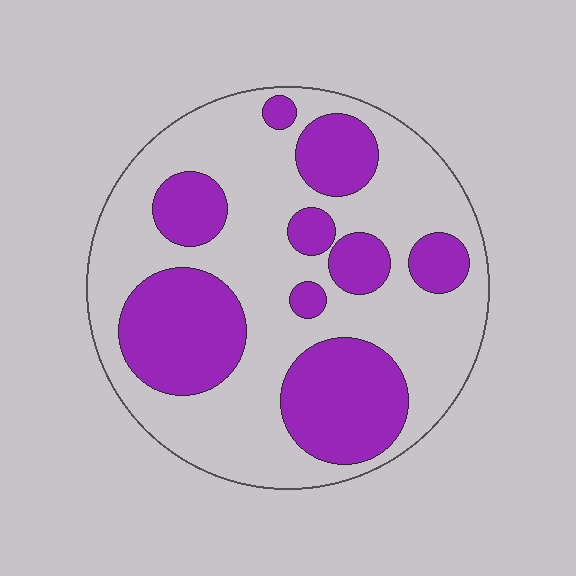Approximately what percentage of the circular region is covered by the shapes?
Approximately 35%.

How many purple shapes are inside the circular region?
9.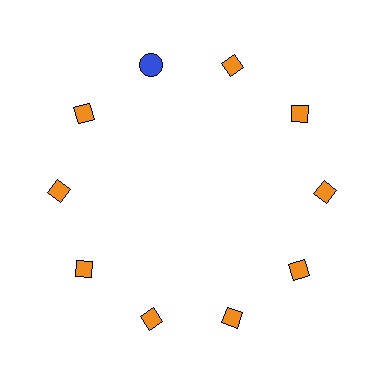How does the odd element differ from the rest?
It differs in both color (blue instead of orange) and shape (circle instead of diamond).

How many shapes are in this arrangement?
There are 10 shapes arranged in a ring pattern.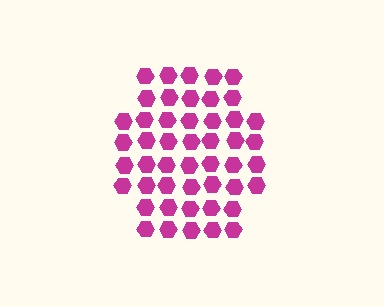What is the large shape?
The large shape is a hexagon.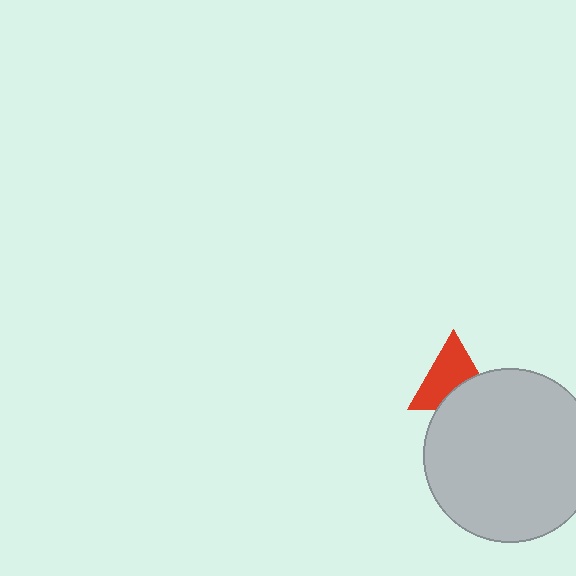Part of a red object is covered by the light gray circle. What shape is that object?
It is a triangle.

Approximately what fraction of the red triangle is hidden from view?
Roughly 35% of the red triangle is hidden behind the light gray circle.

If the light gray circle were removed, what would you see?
You would see the complete red triangle.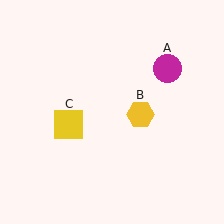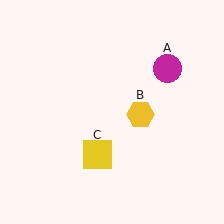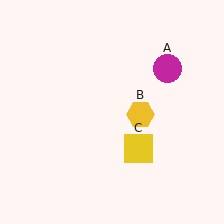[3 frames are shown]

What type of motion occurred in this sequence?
The yellow square (object C) rotated counterclockwise around the center of the scene.